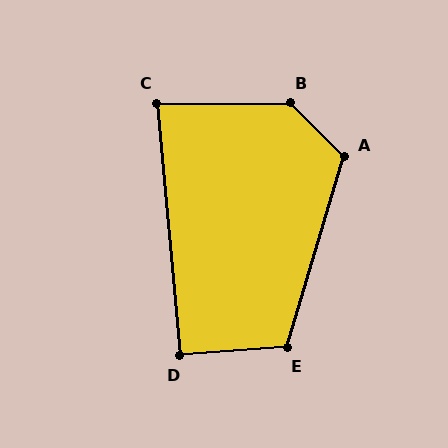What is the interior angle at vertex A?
Approximately 118 degrees (obtuse).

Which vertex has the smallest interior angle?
C, at approximately 85 degrees.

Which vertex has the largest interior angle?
B, at approximately 135 degrees.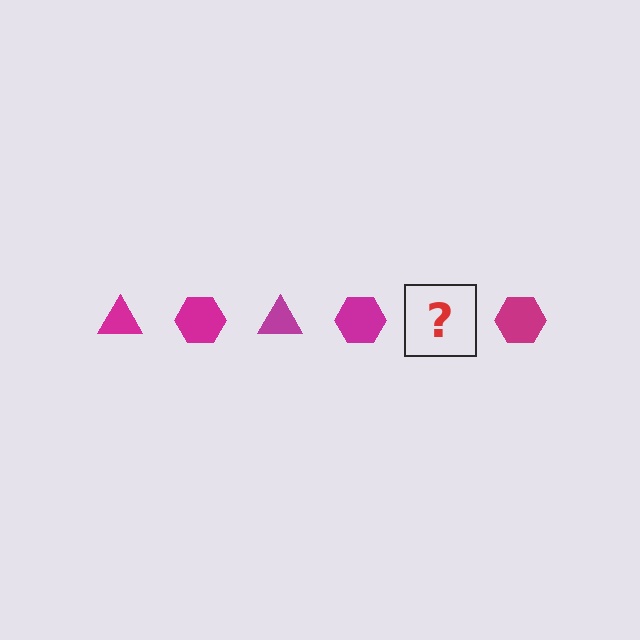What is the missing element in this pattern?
The missing element is a magenta triangle.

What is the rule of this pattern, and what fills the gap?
The rule is that the pattern cycles through triangle, hexagon shapes in magenta. The gap should be filled with a magenta triangle.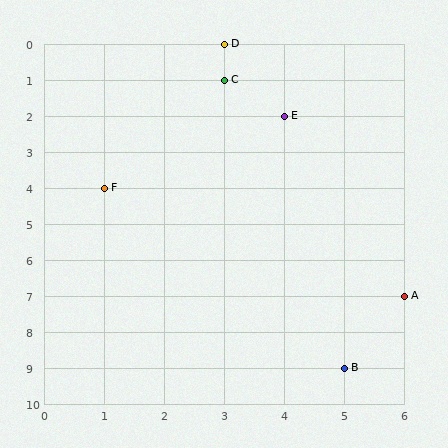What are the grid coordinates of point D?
Point D is at grid coordinates (3, 0).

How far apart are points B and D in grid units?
Points B and D are 2 columns and 9 rows apart (about 9.2 grid units diagonally).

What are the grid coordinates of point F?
Point F is at grid coordinates (1, 4).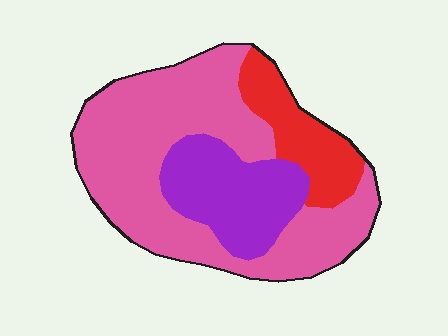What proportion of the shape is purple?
Purple covers roughly 25% of the shape.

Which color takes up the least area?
Red, at roughly 15%.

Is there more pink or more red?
Pink.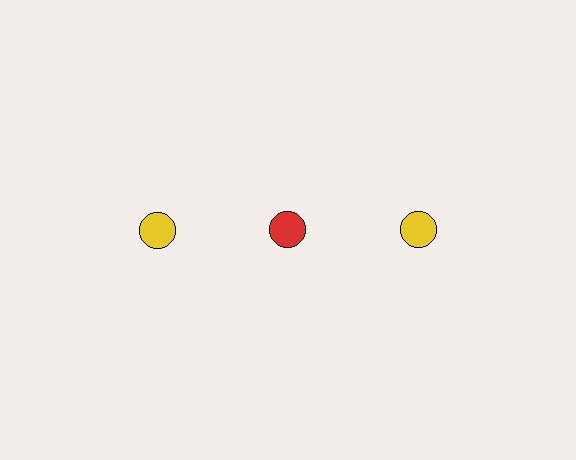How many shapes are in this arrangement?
There are 3 shapes arranged in a grid pattern.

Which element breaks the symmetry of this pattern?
The red circle in the top row, second from left column breaks the symmetry. All other shapes are yellow circles.